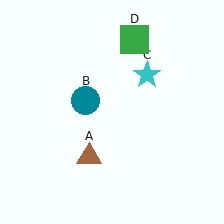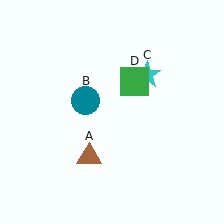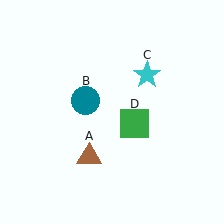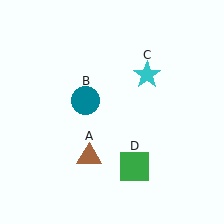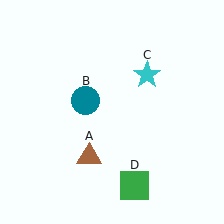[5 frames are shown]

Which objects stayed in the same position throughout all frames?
Brown triangle (object A) and teal circle (object B) and cyan star (object C) remained stationary.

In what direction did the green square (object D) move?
The green square (object D) moved down.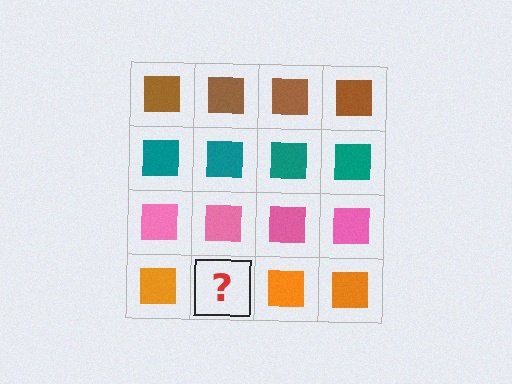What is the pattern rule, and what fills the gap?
The rule is that each row has a consistent color. The gap should be filled with an orange square.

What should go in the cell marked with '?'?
The missing cell should contain an orange square.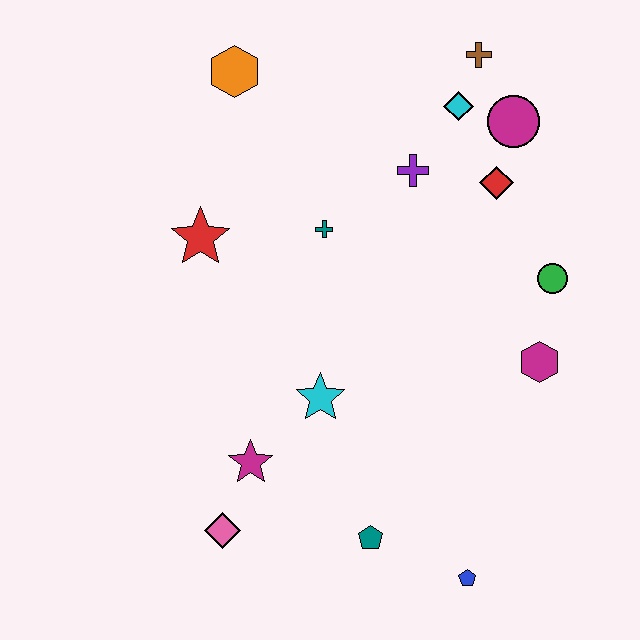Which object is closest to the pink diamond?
The magenta star is closest to the pink diamond.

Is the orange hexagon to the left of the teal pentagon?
Yes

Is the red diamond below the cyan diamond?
Yes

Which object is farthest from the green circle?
The pink diamond is farthest from the green circle.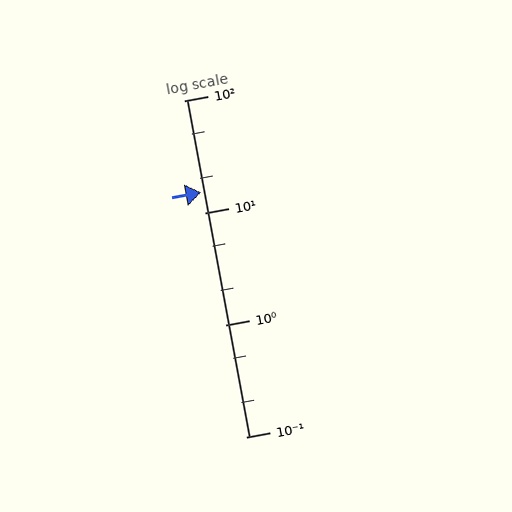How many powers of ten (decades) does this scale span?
The scale spans 3 decades, from 0.1 to 100.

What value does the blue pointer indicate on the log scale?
The pointer indicates approximately 15.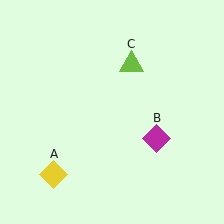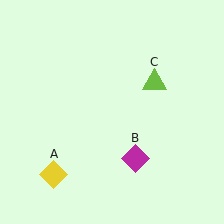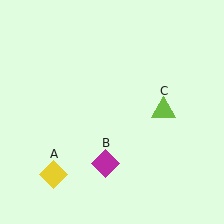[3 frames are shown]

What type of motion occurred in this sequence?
The magenta diamond (object B), lime triangle (object C) rotated clockwise around the center of the scene.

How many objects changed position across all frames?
2 objects changed position: magenta diamond (object B), lime triangle (object C).